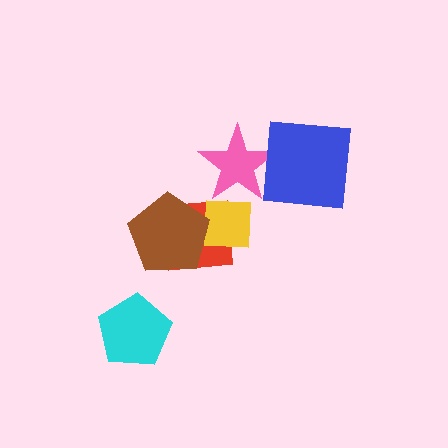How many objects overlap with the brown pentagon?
2 objects overlap with the brown pentagon.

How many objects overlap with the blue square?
1 object overlaps with the blue square.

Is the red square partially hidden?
Yes, it is partially covered by another shape.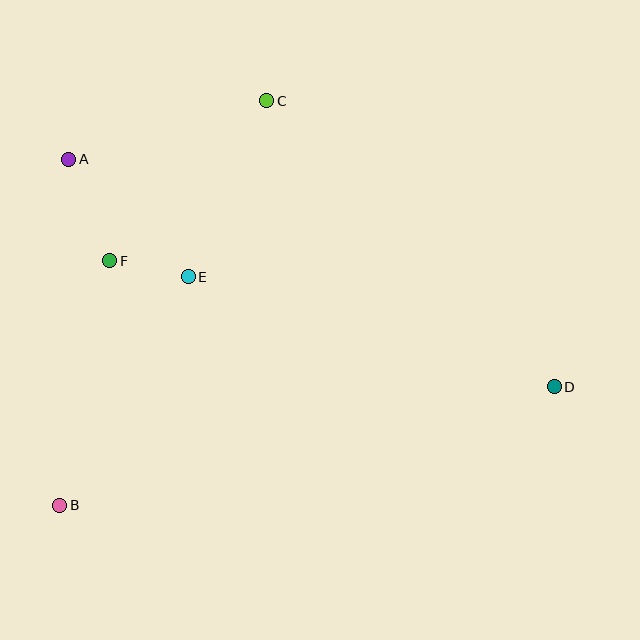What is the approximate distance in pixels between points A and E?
The distance between A and E is approximately 168 pixels.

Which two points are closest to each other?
Points E and F are closest to each other.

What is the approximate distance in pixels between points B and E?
The distance between B and E is approximately 262 pixels.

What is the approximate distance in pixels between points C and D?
The distance between C and D is approximately 405 pixels.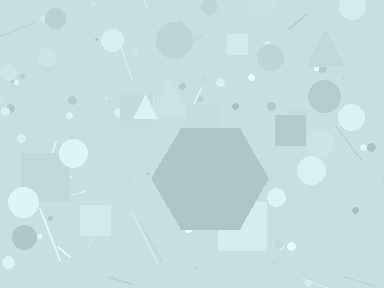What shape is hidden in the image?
A hexagon is hidden in the image.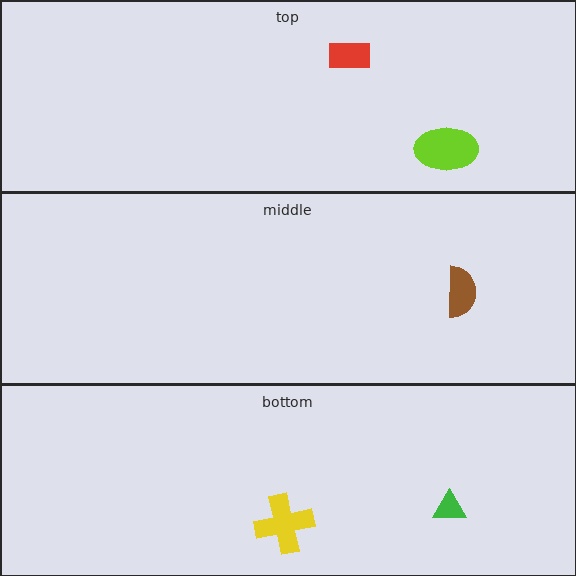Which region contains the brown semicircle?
The middle region.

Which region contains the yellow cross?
The bottom region.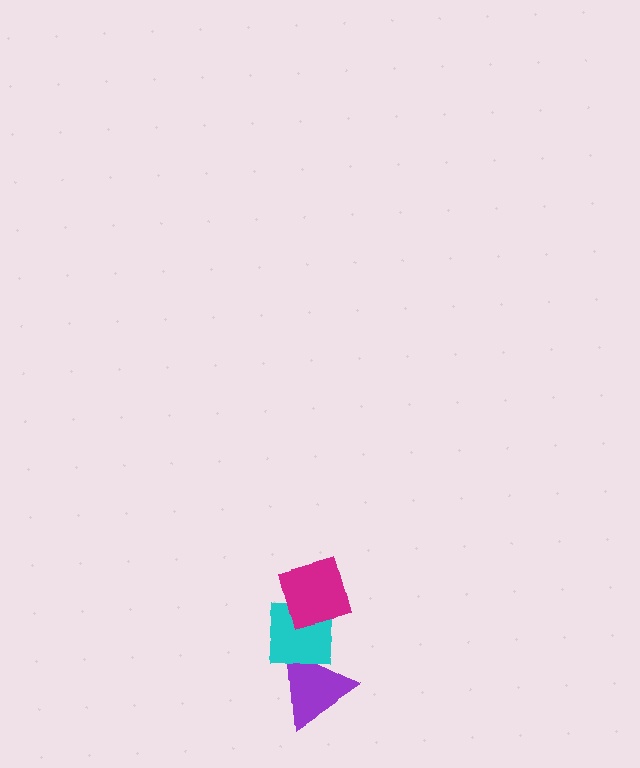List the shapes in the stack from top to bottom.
From top to bottom: the magenta diamond, the cyan square, the purple triangle.